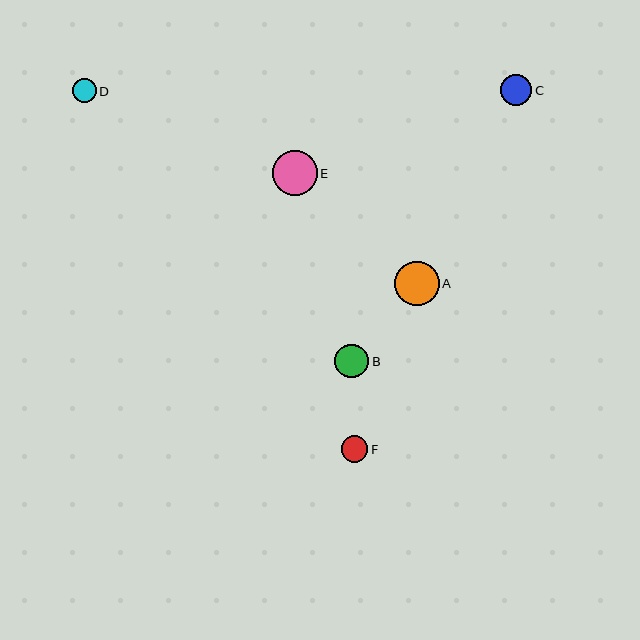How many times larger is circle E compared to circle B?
Circle E is approximately 1.3 times the size of circle B.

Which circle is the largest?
Circle E is the largest with a size of approximately 45 pixels.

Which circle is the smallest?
Circle D is the smallest with a size of approximately 24 pixels.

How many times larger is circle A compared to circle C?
Circle A is approximately 1.4 times the size of circle C.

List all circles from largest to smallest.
From largest to smallest: E, A, B, C, F, D.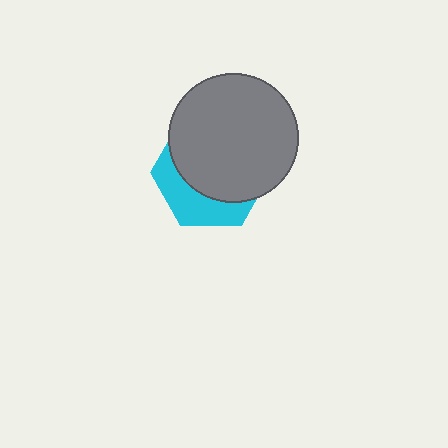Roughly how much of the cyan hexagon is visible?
A small part of it is visible (roughly 33%).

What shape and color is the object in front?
The object in front is a gray circle.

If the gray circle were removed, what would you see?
You would see the complete cyan hexagon.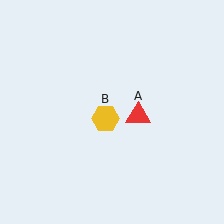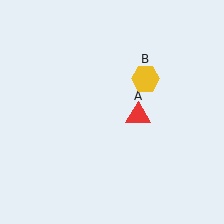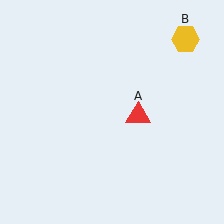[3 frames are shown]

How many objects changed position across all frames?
1 object changed position: yellow hexagon (object B).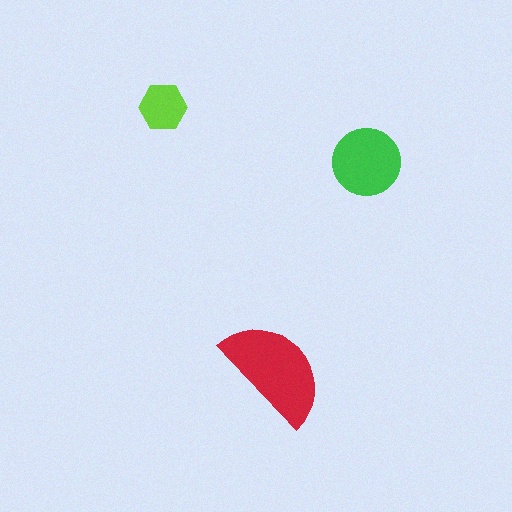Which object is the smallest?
The lime hexagon.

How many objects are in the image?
There are 3 objects in the image.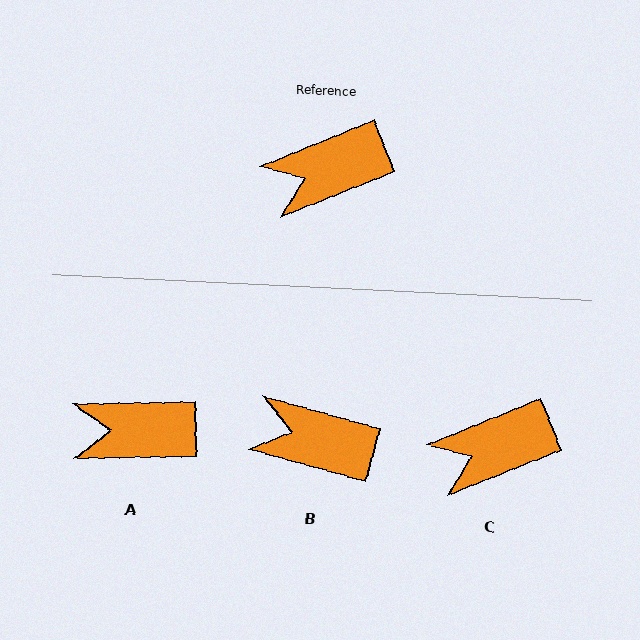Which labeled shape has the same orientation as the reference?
C.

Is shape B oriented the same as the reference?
No, it is off by about 38 degrees.